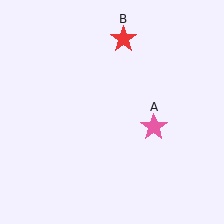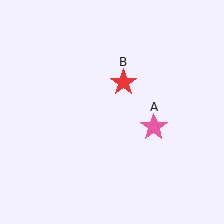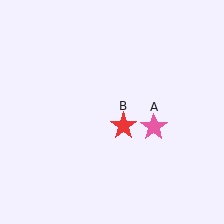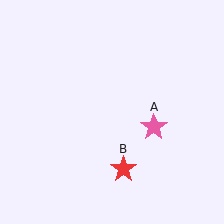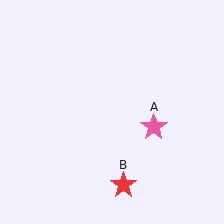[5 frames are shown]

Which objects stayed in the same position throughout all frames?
Pink star (object A) remained stationary.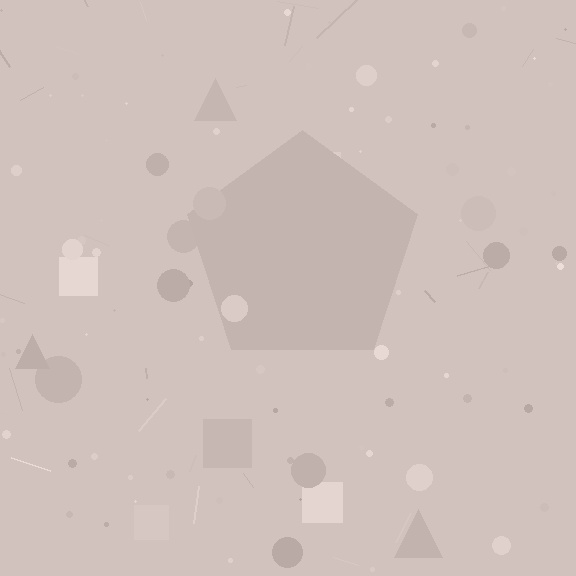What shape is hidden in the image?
A pentagon is hidden in the image.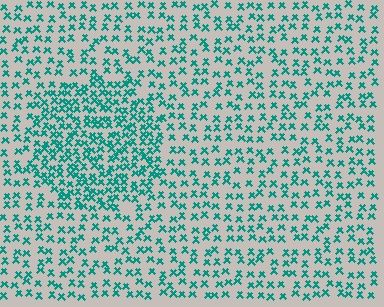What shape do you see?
I see a circle.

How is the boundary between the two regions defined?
The boundary is defined by a change in element density (approximately 1.9x ratio). All elements are the same color, size, and shape.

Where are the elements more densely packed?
The elements are more densely packed inside the circle boundary.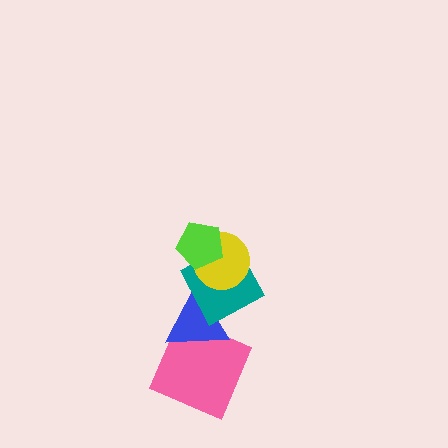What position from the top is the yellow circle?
The yellow circle is 2nd from the top.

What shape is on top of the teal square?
The yellow circle is on top of the teal square.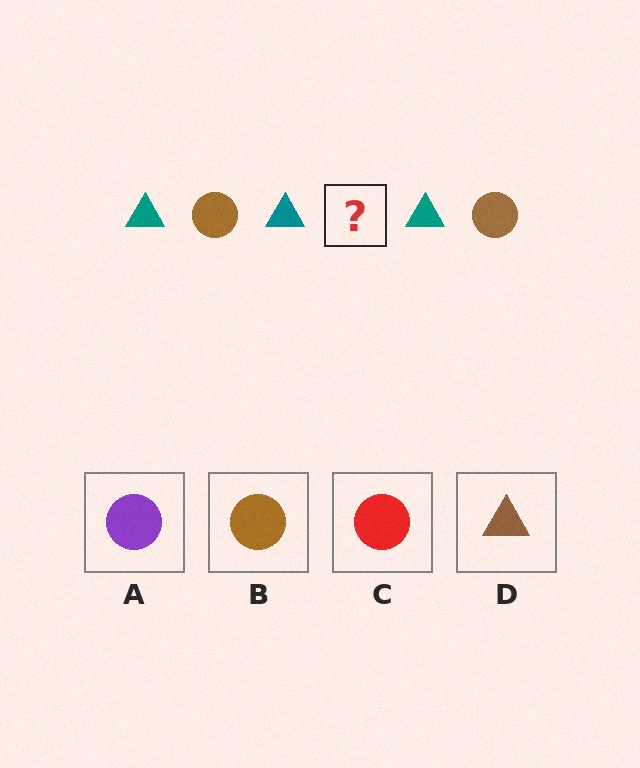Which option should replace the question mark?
Option B.